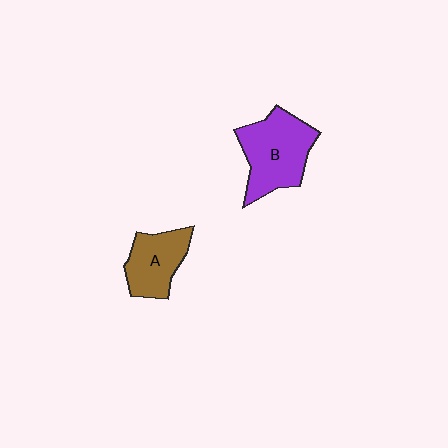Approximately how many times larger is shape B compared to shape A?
Approximately 1.4 times.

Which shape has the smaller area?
Shape A (brown).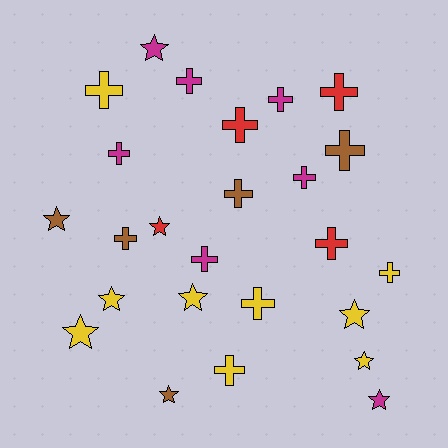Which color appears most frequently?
Yellow, with 9 objects.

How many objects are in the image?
There are 25 objects.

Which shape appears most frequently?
Cross, with 15 objects.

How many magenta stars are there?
There are 2 magenta stars.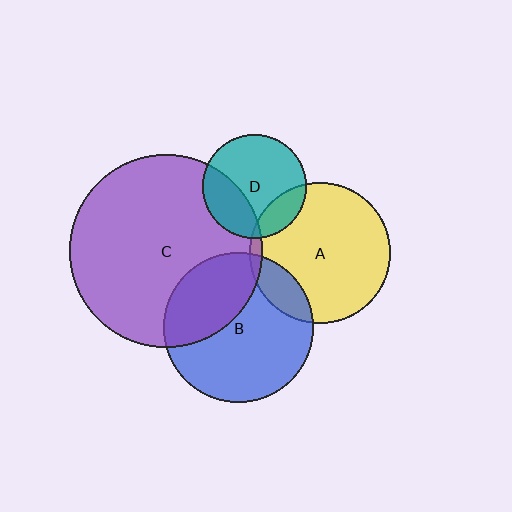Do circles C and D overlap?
Yes.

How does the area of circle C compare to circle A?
Approximately 1.9 times.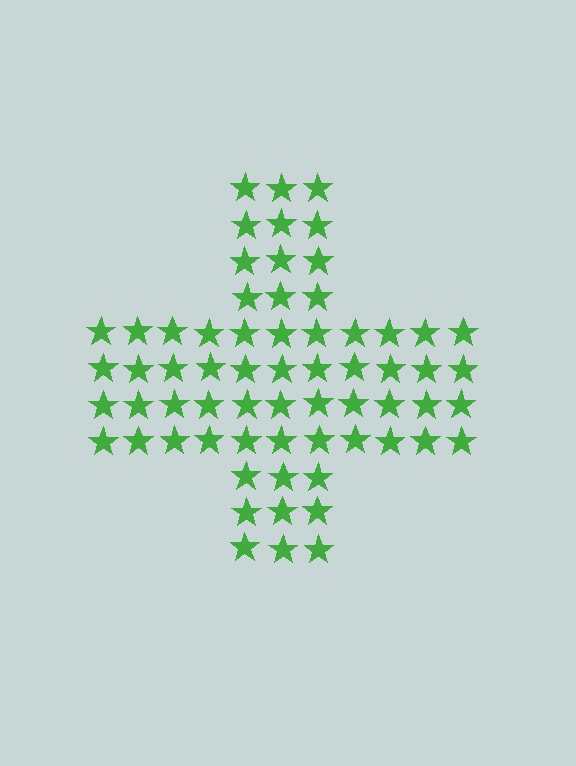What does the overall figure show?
The overall figure shows a cross.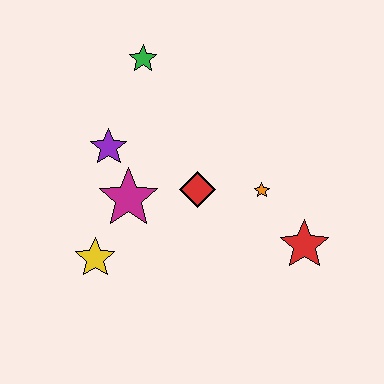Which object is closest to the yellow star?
The magenta star is closest to the yellow star.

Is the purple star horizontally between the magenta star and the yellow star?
Yes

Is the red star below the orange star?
Yes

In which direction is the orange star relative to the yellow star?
The orange star is to the right of the yellow star.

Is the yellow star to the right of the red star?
No